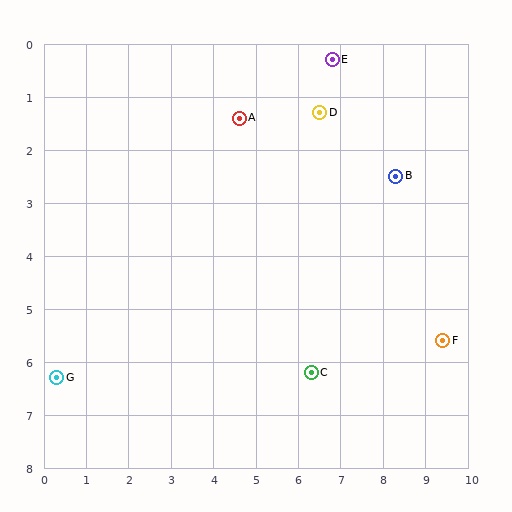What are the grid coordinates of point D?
Point D is at approximately (6.5, 1.3).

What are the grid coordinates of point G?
Point G is at approximately (0.3, 6.3).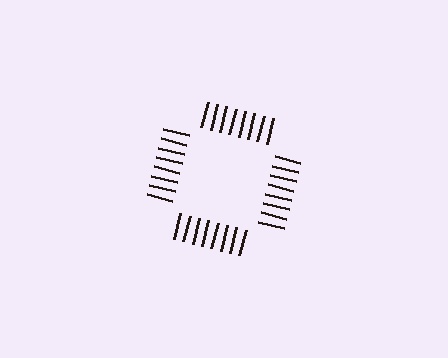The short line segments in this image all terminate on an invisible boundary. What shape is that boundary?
An illusory square — the line segments terminate on its edges but no continuous stroke is drawn.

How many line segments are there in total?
32 — 8 along each of the 4 edges.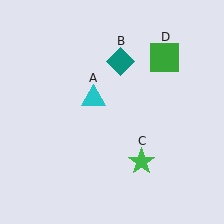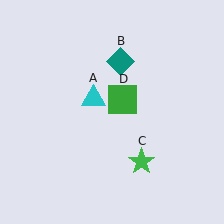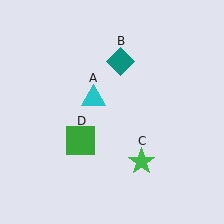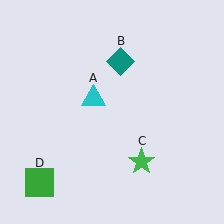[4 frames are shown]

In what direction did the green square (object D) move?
The green square (object D) moved down and to the left.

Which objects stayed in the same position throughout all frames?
Cyan triangle (object A) and teal diamond (object B) and green star (object C) remained stationary.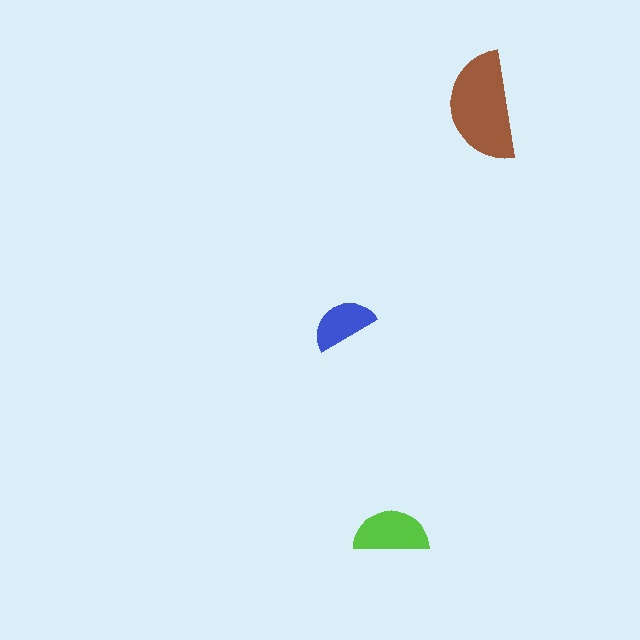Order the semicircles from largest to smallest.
the brown one, the lime one, the blue one.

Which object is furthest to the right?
The brown semicircle is rightmost.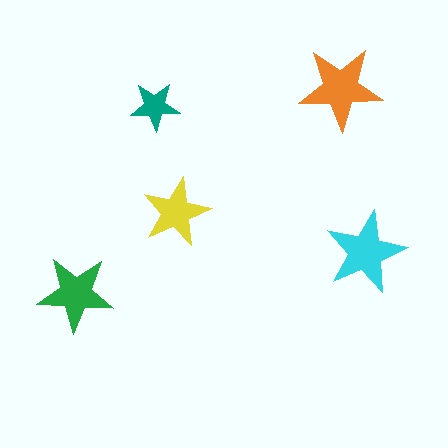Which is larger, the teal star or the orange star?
The orange one.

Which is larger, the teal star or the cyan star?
The cyan one.